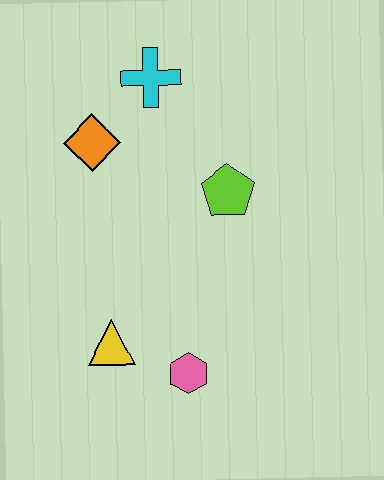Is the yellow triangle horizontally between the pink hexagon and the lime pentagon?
No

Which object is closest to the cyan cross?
The orange diamond is closest to the cyan cross.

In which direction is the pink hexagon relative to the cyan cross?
The pink hexagon is below the cyan cross.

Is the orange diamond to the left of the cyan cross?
Yes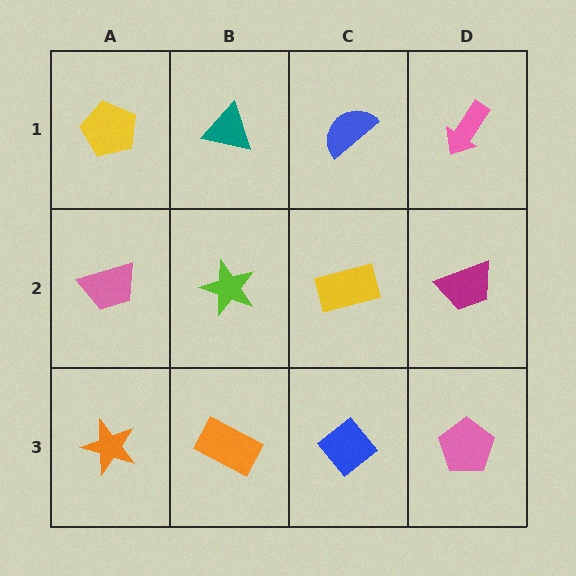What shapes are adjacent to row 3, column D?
A magenta trapezoid (row 2, column D), a blue diamond (row 3, column C).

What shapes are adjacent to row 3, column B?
A lime star (row 2, column B), an orange star (row 3, column A), a blue diamond (row 3, column C).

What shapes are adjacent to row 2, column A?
A yellow pentagon (row 1, column A), an orange star (row 3, column A), a lime star (row 2, column B).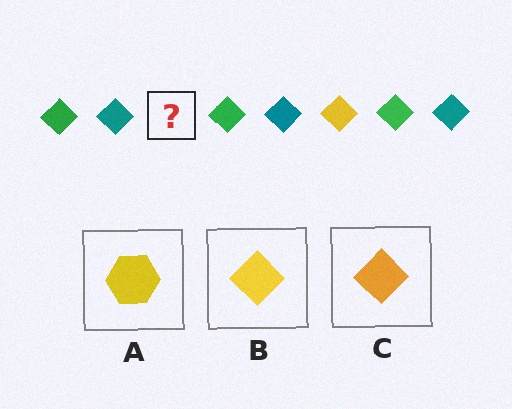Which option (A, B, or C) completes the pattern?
B.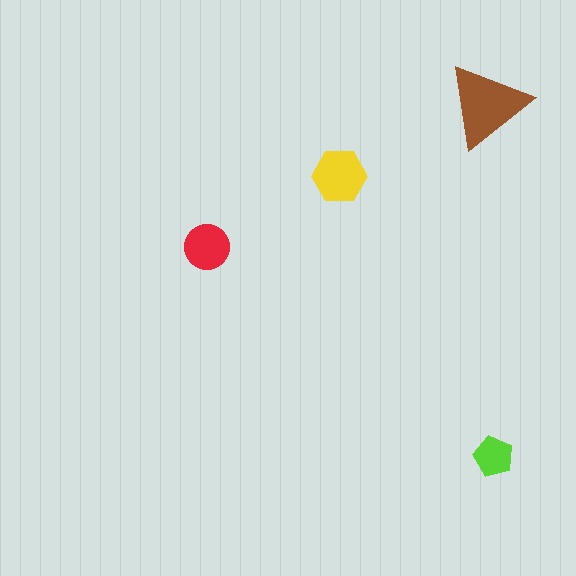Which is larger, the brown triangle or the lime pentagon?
The brown triangle.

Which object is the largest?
The brown triangle.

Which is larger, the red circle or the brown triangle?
The brown triangle.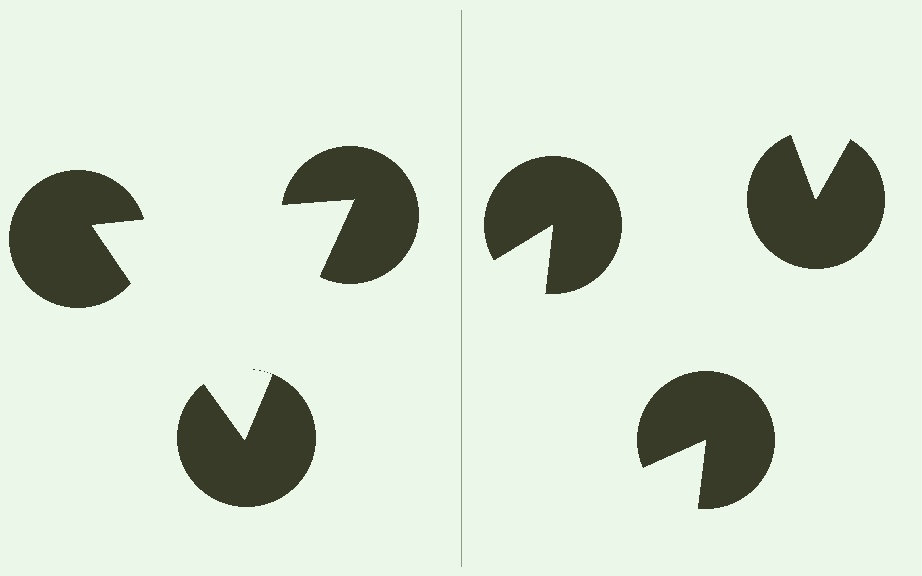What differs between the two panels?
The pac-man discs are positioned identically on both sides; only the wedge orientations differ. On the left they align to a triangle; on the right they are misaligned.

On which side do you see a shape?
An illusory triangle appears on the left side. On the right side the wedge cuts are rotated, so no coherent shape forms.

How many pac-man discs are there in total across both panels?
6 — 3 on each side.